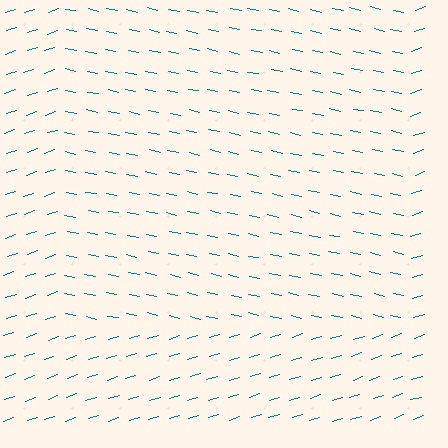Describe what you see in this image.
The image is filled with small teal line segments. A rectangle region in the image has lines oriented differently from the surrounding lines, creating a visible texture boundary.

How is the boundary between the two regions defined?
The boundary is defined purely by a change in line orientation (approximately 31 degrees difference). All lines are the same color and thickness.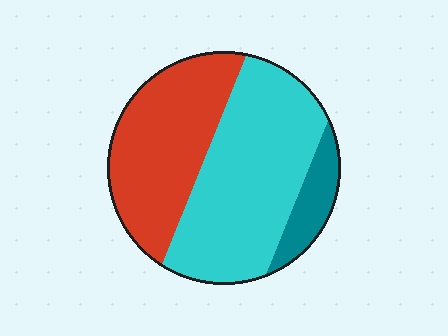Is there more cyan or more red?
Cyan.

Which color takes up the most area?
Cyan, at roughly 50%.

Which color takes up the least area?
Teal, at roughly 10%.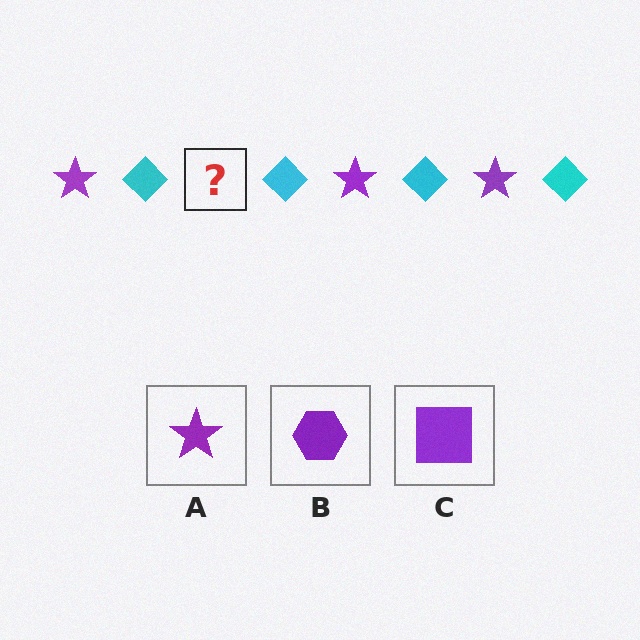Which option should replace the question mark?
Option A.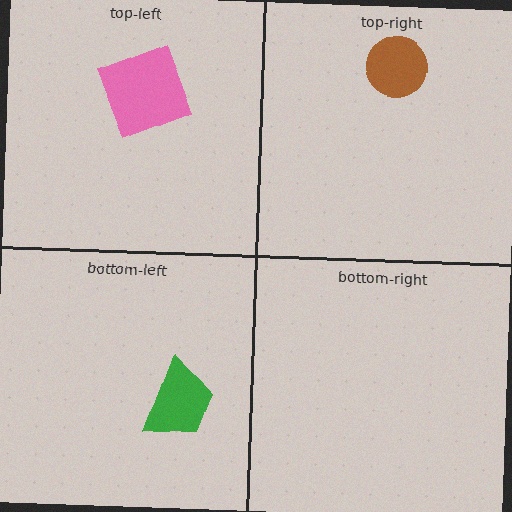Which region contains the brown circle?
The top-right region.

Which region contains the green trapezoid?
The bottom-left region.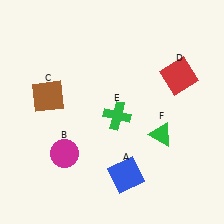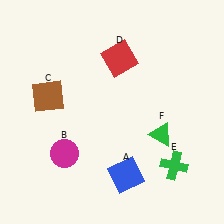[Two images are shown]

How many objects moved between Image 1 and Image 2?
2 objects moved between the two images.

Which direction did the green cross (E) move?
The green cross (E) moved right.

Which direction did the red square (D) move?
The red square (D) moved left.